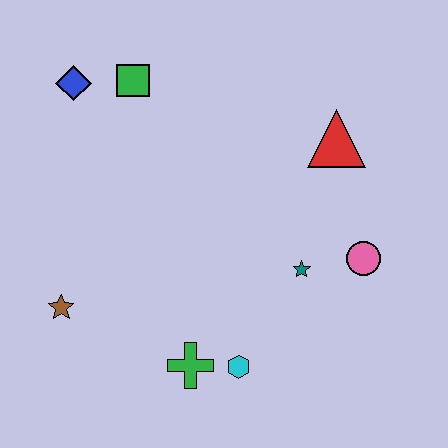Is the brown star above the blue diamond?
No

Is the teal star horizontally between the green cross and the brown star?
No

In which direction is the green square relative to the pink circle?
The green square is to the left of the pink circle.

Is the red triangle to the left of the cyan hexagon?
No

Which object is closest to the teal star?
The pink circle is closest to the teal star.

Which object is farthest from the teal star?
The blue diamond is farthest from the teal star.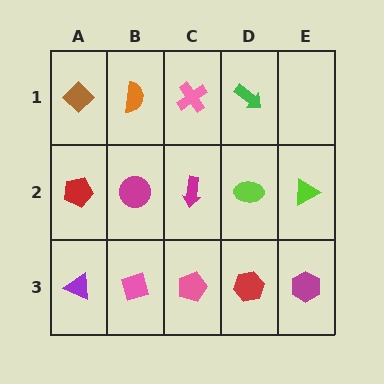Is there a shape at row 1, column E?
No, that cell is empty.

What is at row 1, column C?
A pink cross.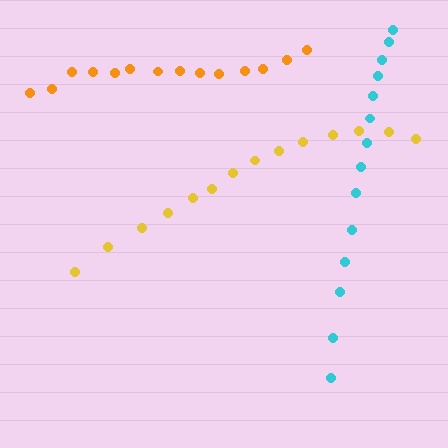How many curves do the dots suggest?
There are 3 distinct paths.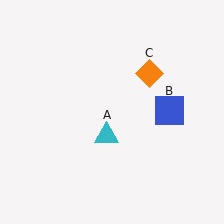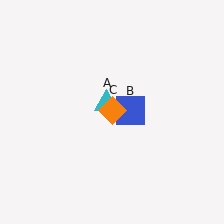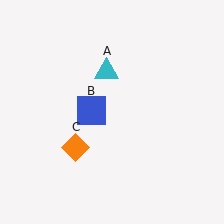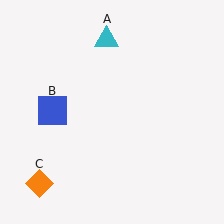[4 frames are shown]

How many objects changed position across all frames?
3 objects changed position: cyan triangle (object A), blue square (object B), orange diamond (object C).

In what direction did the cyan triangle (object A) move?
The cyan triangle (object A) moved up.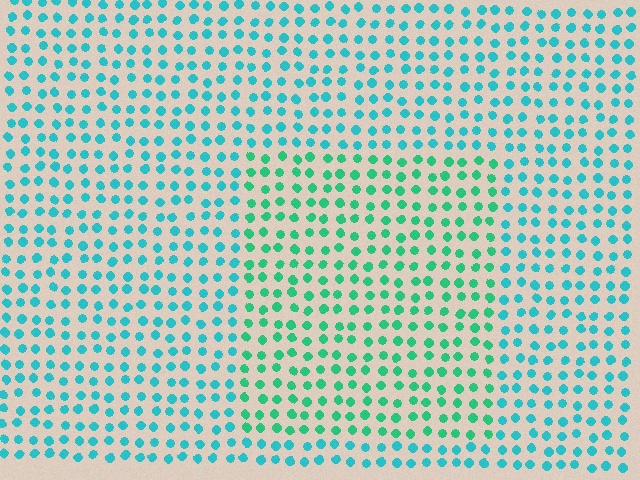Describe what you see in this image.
The image is filled with small cyan elements in a uniform arrangement. A rectangle-shaped region is visible where the elements are tinted to a slightly different hue, forming a subtle color boundary.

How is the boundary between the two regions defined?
The boundary is defined purely by a slight shift in hue (about 31 degrees). Spacing, size, and orientation are identical on both sides.